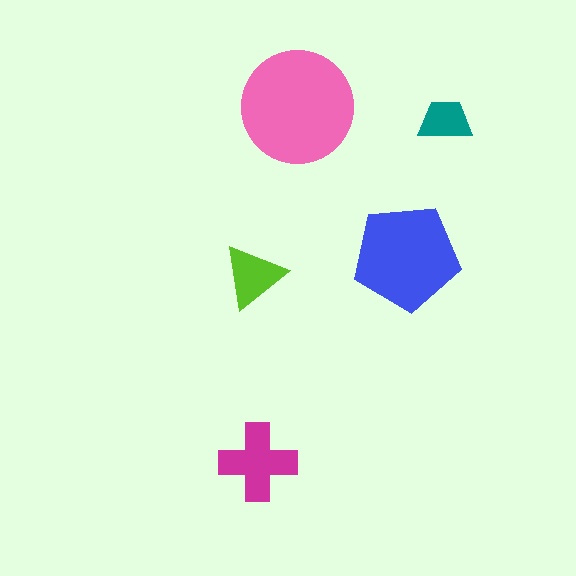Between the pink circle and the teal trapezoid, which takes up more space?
The pink circle.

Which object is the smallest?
The teal trapezoid.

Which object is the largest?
The pink circle.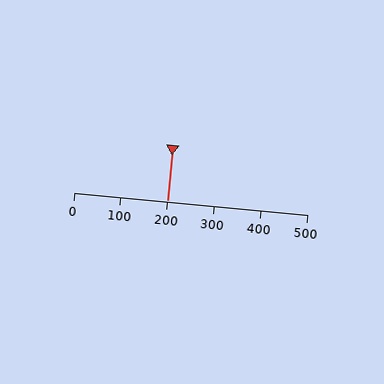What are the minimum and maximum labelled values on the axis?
The axis runs from 0 to 500.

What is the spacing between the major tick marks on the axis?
The major ticks are spaced 100 apart.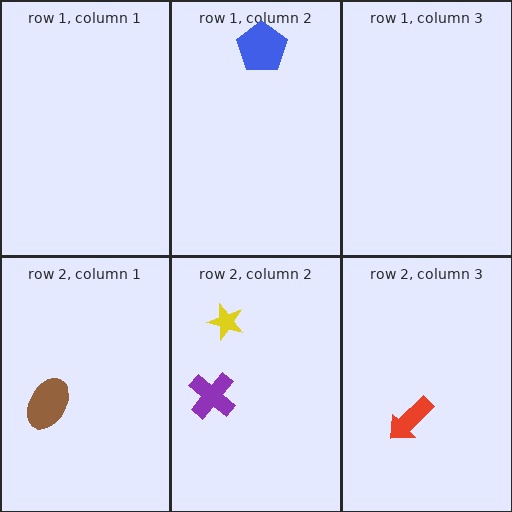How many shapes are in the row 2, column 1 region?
1.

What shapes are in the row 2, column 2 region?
The yellow star, the purple cross.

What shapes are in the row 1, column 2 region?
The blue pentagon.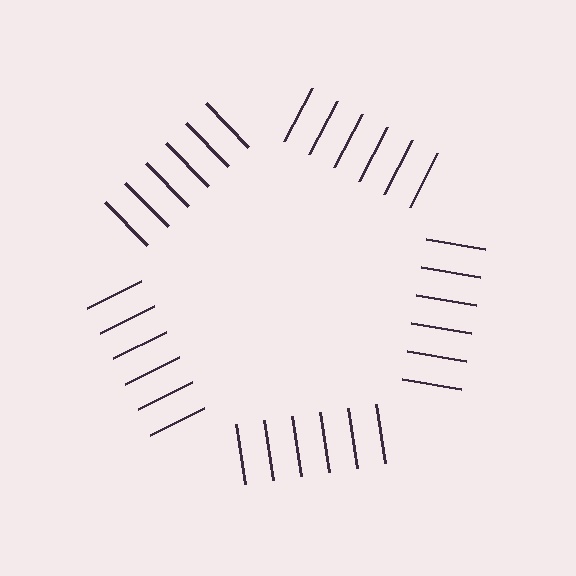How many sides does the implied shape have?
5 sides — the line-ends trace a pentagon.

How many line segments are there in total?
30 — 6 along each of the 5 edges.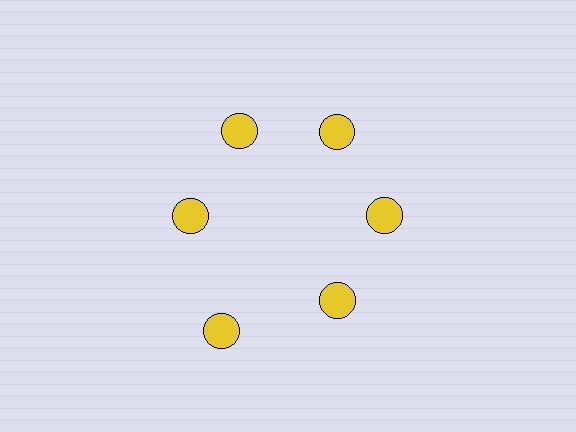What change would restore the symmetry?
The symmetry would be restored by moving it inward, back onto the ring so that all 6 circles sit at equal angles and equal distance from the center.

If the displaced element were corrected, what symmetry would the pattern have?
It would have 6-fold rotational symmetry — the pattern would map onto itself every 60 degrees.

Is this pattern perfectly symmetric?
No. The 6 yellow circles are arranged in a ring, but one element near the 7 o'clock position is pushed outward from the center, breaking the 6-fold rotational symmetry.